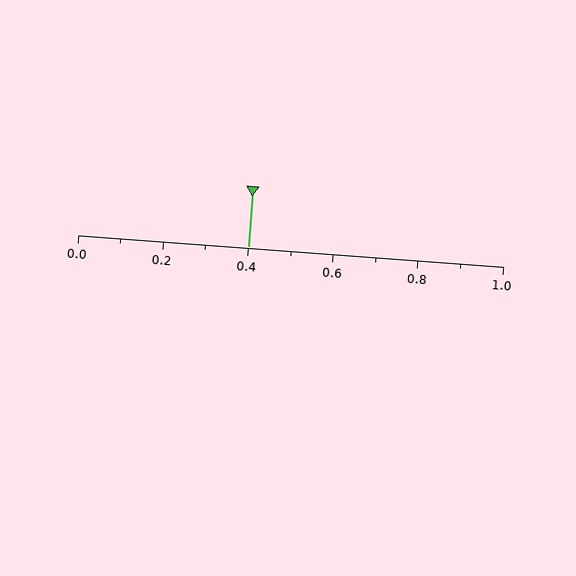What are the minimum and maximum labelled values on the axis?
The axis runs from 0.0 to 1.0.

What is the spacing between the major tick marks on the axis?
The major ticks are spaced 0.2 apart.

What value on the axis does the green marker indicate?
The marker indicates approximately 0.4.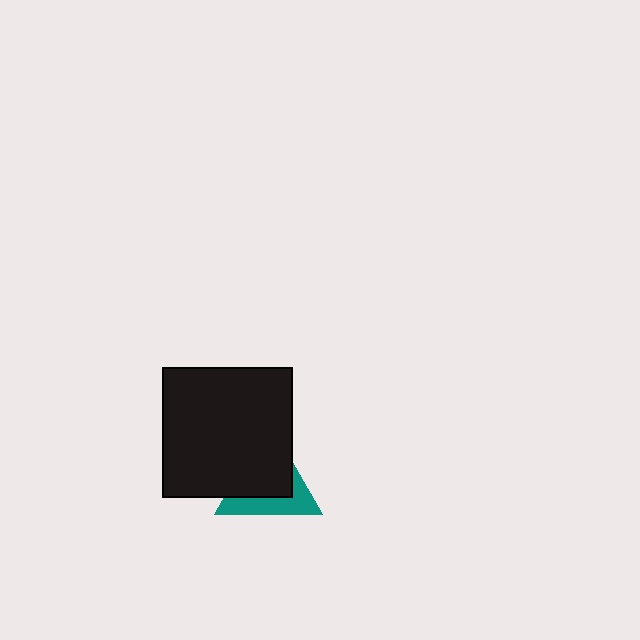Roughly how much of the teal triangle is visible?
A small part of it is visible (roughly 40%).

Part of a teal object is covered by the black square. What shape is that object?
It is a triangle.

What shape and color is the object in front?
The object in front is a black square.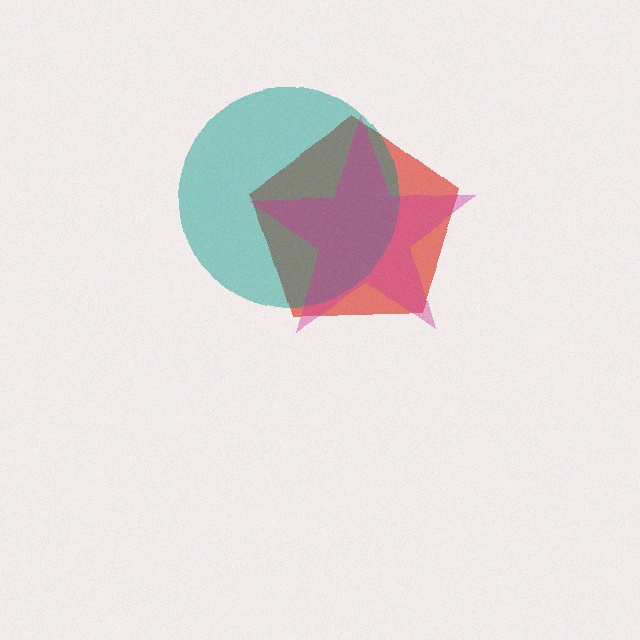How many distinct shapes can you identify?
There are 3 distinct shapes: a red pentagon, a teal circle, a magenta star.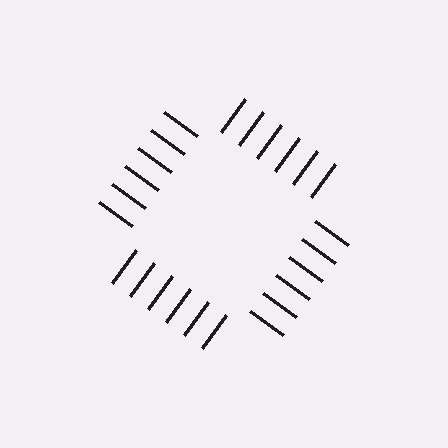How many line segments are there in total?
24 — 6 along each of the 4 edges.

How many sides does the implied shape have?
4 sides — the line-ends trace a square.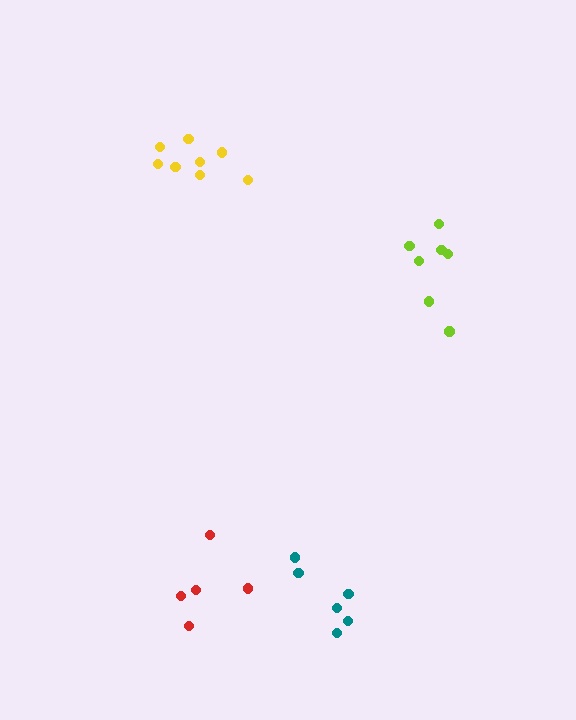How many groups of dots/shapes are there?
There are 4 groups.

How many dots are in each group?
Group 1: 8 dots, Group 2: 6 dots, Group 3: 7 dots, Group 4: 5 dots (26 total).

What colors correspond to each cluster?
The clusters are colored: yellow, teal, lime, red.